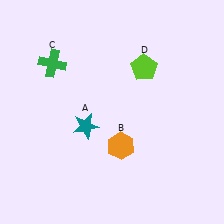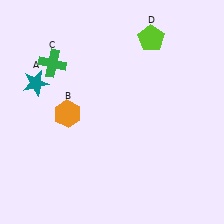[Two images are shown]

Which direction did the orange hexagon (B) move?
The orange hexagon (B) moved left.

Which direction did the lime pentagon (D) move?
The lime pentagon (D) moved up.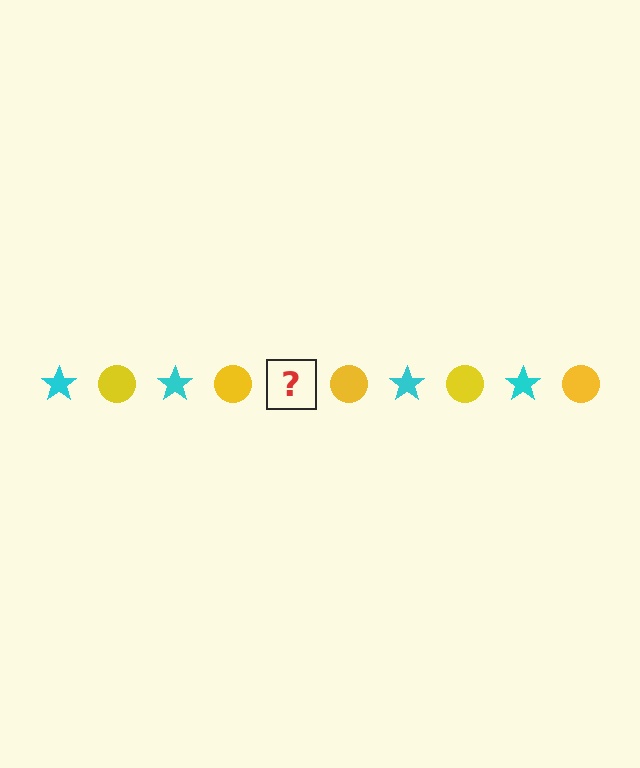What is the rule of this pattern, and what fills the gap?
The rule is that the pattern alternates between cyan star and yellow circle. The gap should be filled with a cyan star.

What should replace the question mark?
The question mark should be replaced with a cyan star.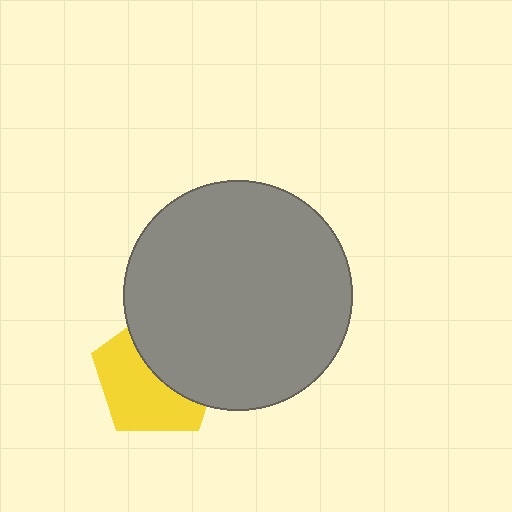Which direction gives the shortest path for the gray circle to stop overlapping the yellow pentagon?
Moving toward the upper-right gives the shortest separation.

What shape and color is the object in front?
The object in front is a gray circle.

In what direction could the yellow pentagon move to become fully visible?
The yellow pentagon could move toward the lower-left. That would shift it out from behind the gray circle entirely.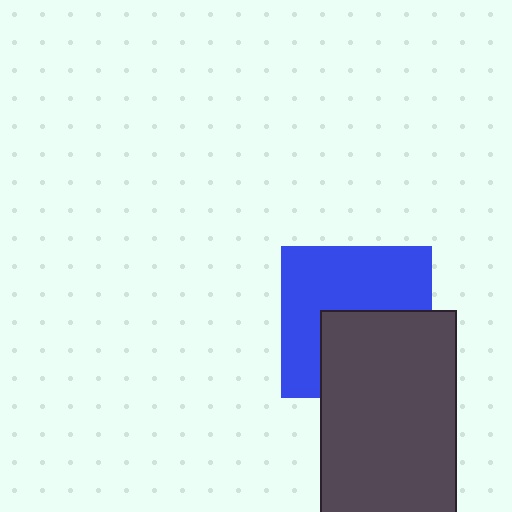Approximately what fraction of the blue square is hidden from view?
Roughly 43% of the blue square is hidden behind the dark gray rectangle.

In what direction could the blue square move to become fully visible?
The blue square could move up. That would shift it out from behind the dark gray rectangle entirely.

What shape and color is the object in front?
The object in front is a dark gray rectangle.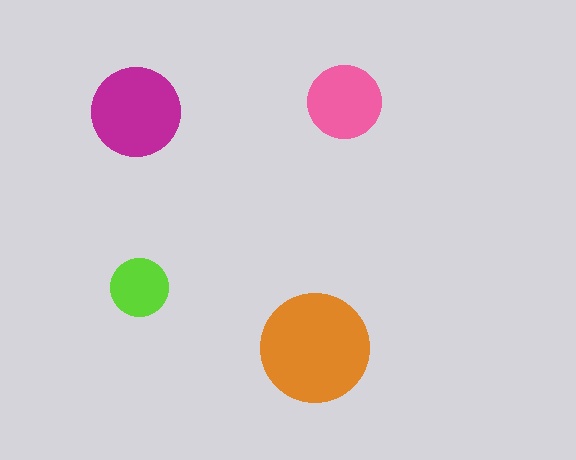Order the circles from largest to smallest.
the orange one, the magenta one, the pink one, the lime one.